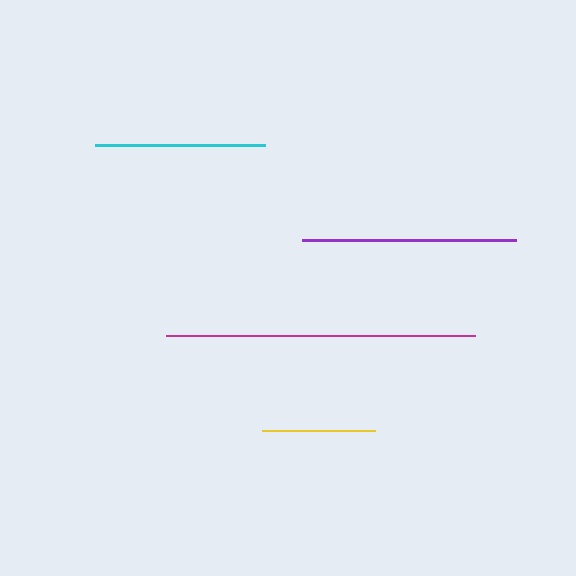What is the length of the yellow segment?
The yellow segment is approximately 113 pixels long.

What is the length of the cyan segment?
The cyan segment is approximately 170 pixels long.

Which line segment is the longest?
The magenta line is the longest at approximately 309 pixels.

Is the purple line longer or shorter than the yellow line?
The purple line is longer than the yellow line.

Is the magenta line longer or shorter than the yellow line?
The magenta line is longer than the yellow line.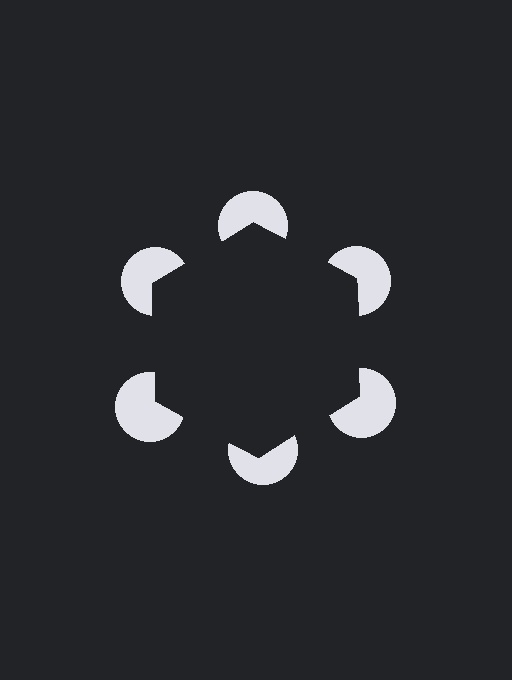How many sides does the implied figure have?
6 sides.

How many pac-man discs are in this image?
There are 6 — one at each vertex of the illusory hexagon.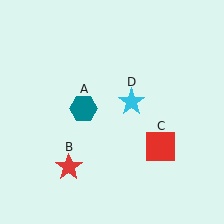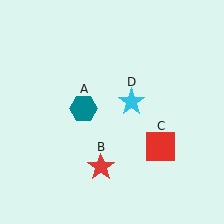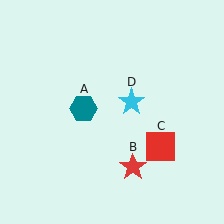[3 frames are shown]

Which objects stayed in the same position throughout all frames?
Teal hexagon (object A) and red square (object C) and cyan star (object D) remained stationary.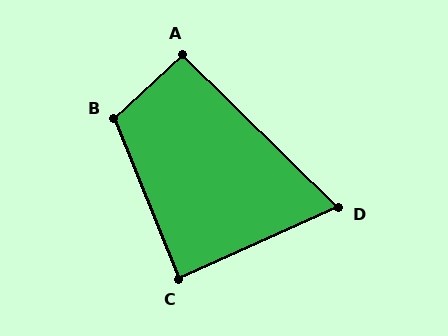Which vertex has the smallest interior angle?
D, at approximately 69 degrees.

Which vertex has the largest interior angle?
B, at approximately 111 degrees.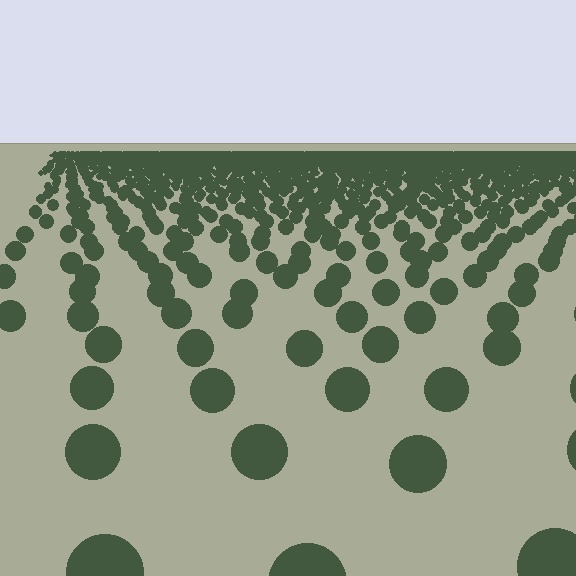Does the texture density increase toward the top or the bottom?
Density increases toward the top.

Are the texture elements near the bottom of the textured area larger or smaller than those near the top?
Larger. Near the bottom, elements are closer to the viewer and appear at a bigger on-screen size.